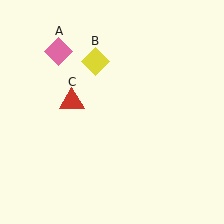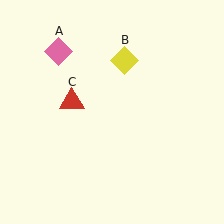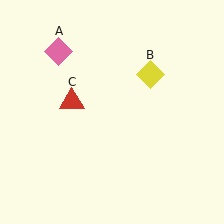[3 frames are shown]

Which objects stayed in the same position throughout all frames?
Pink diamond (object A) and red triangle (object C) remained stationary.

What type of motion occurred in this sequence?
The yellow diamond (object B) rotated clockwise around the center of the scene.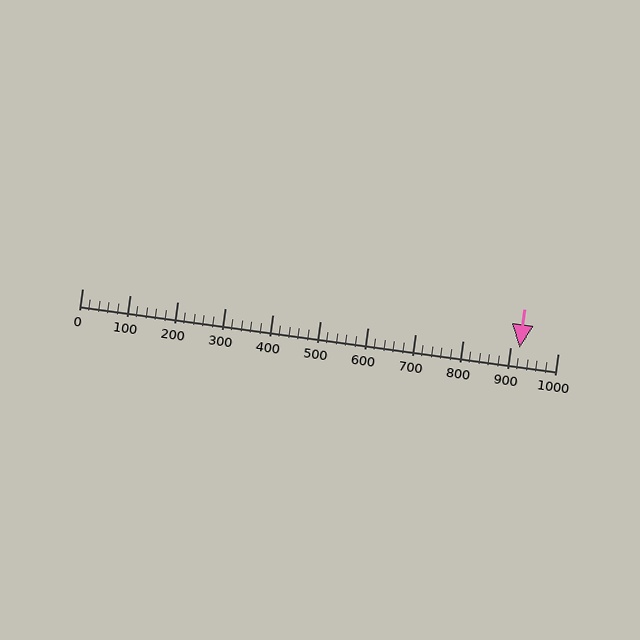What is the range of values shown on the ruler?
The ruler shows values from 0 to 1000.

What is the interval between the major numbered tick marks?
The major tick marks are spaced 100 units apart.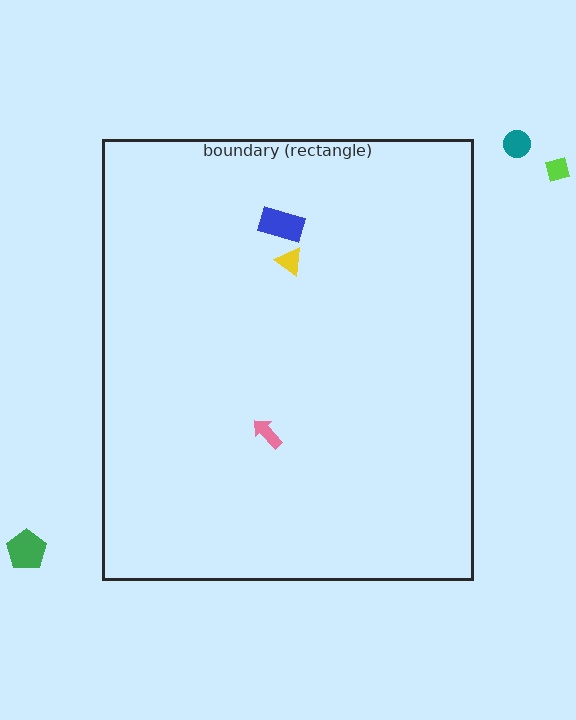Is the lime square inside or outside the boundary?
Outside.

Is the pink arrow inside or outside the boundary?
Inside.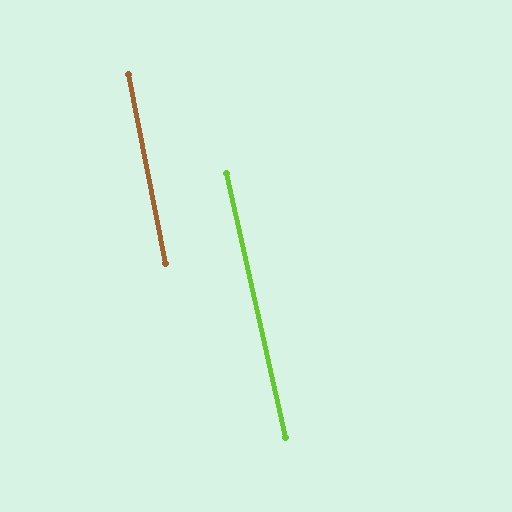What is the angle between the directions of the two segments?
Approximately 1 degree.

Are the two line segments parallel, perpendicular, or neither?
Parallel — their directions differ by only 1.4°.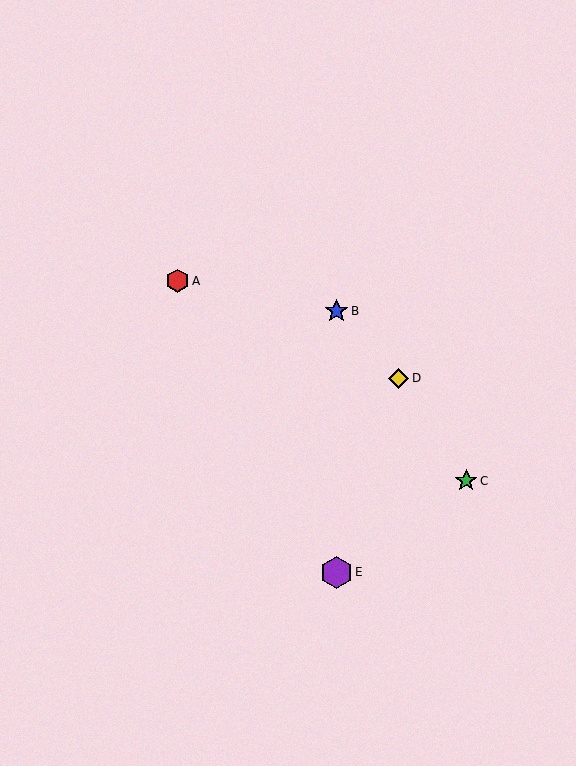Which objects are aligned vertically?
Objects B, E are aligned vertically.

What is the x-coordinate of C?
Object C is at x≈466.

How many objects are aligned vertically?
2 objects (B, E) are aligned vertically.